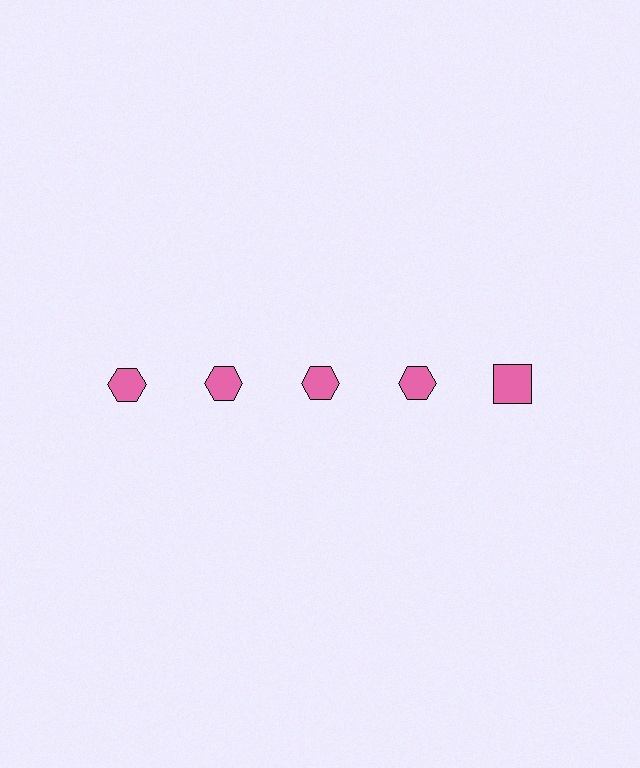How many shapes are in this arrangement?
There are 5 shapes arranged in a grid pattern.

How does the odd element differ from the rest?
It has a different shape: square instead of hexagon.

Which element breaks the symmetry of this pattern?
The pink square in the top row, rightmost column breaks the symmetry. All other shapes are pink hexagons.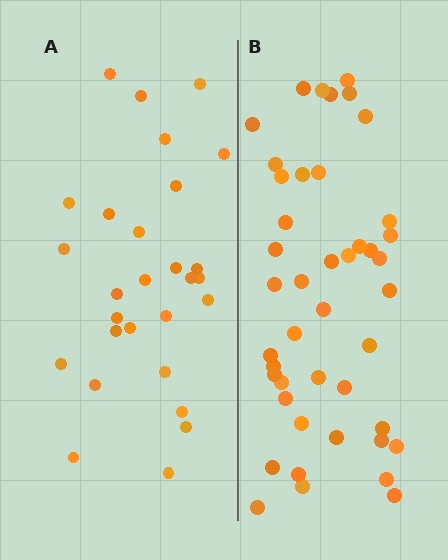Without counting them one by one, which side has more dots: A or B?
Region B (the right region) has more dots.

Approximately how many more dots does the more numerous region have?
Region B has approximately 15 more dots than region A.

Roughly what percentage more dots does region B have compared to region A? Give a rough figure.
About 55% more.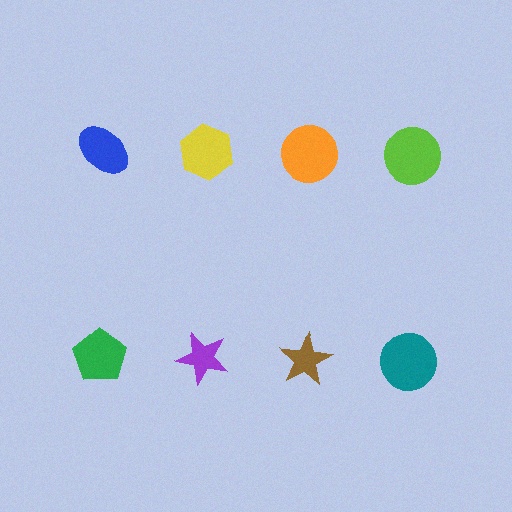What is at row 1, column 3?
An orange circle.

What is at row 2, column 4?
A teal circle.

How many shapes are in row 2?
4 shapes.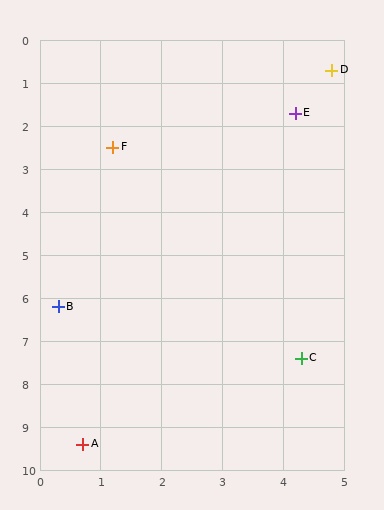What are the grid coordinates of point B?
Point B is at approximately (0.3, 6.2).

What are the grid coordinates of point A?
Point A is at approximately (0.7, 9.4).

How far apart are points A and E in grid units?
Points A and E are about 8.5 grid units apart.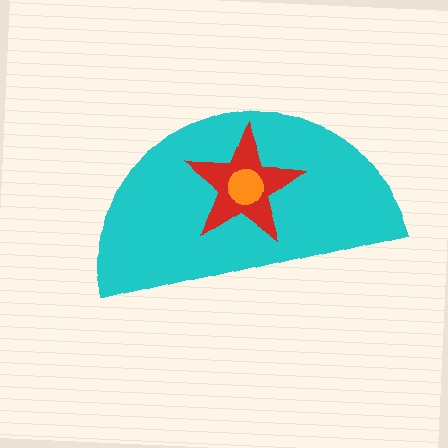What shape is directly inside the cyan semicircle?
The red star.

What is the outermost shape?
The cyan semicircle.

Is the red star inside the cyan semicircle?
Yes.